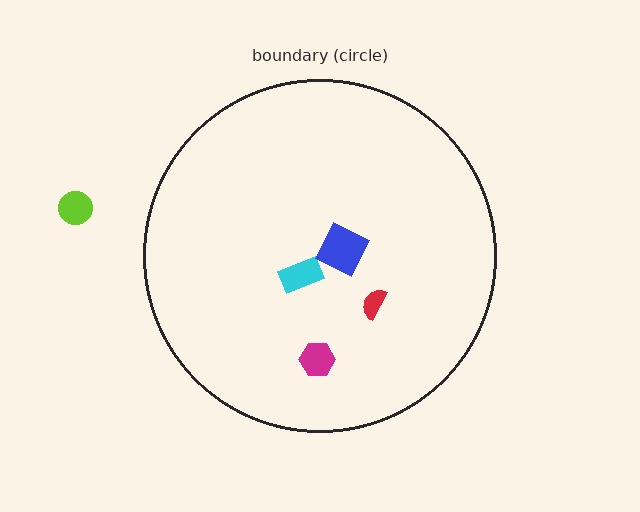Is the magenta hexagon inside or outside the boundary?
Inside.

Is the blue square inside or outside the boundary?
Inside.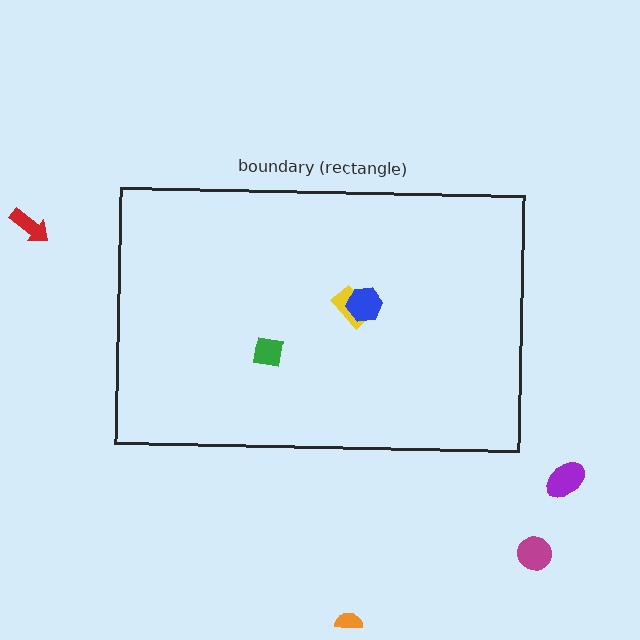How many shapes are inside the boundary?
3 inside, 4 outside.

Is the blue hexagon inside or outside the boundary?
Inside.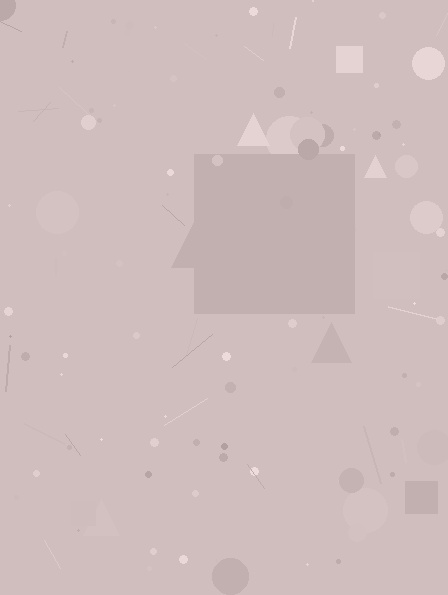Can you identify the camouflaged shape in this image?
The camouflaged shape is a square.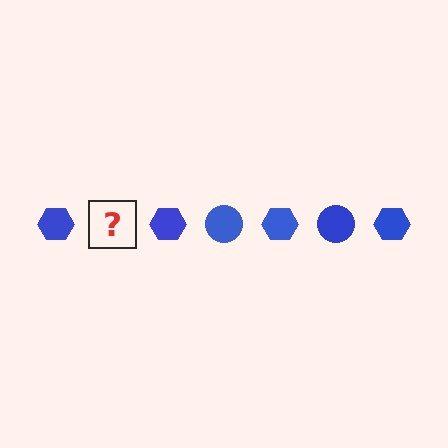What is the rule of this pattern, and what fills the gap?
The rule is that the pattern cycles through hexagon, circle shapes in blue. The gap should be filled with a blue circle.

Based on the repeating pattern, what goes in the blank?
The blank should be a blue circle.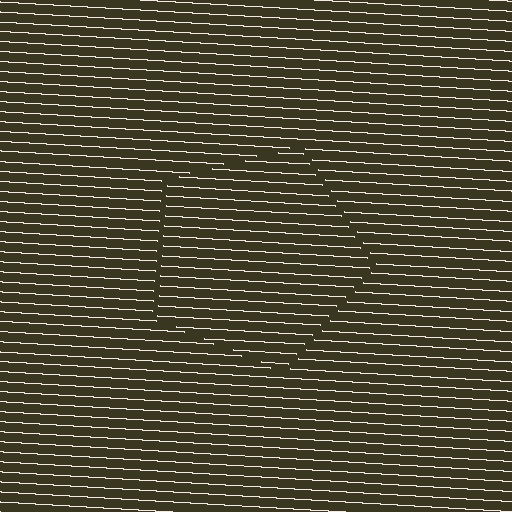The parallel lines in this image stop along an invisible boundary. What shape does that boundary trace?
An illusory pentagon. The interior of the shape contains the same grating, shifted by half a period — the contour is defined by the phase discontinuity where line-ends from the inner and outer gratings abut.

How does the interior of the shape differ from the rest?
The interior of the shape contains the same grating, shifted by half a period — the contour is defined by the phase discontinuity where line-ends from the inner and outer gratings abut.